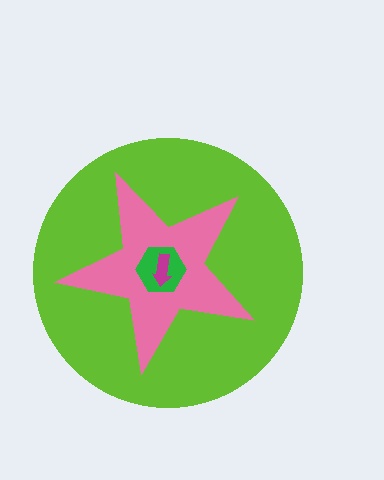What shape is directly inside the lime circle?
The pink star.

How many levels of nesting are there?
4.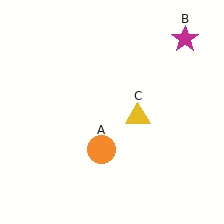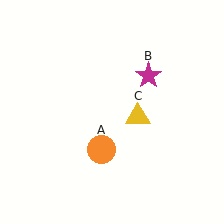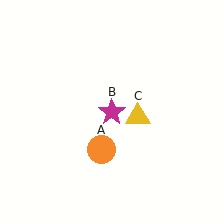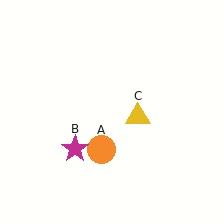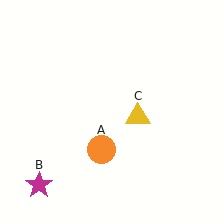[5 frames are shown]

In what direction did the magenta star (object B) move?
The magenta star (object B) moved down and to the left.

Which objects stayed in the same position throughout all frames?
Orange circle (object A) and yellow triangle (object C) remained stationary.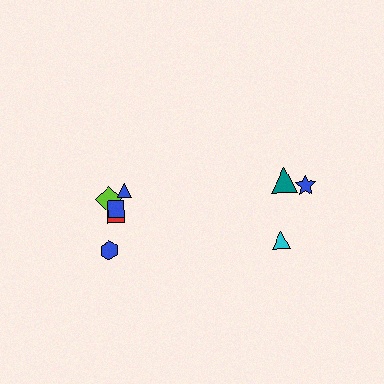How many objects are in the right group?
There are 3 objects.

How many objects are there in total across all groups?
There are 8 objects.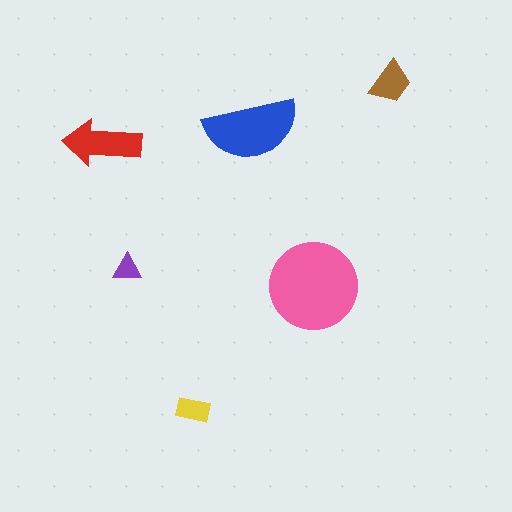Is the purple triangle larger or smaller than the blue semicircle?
Smaller.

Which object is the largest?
The pink circle.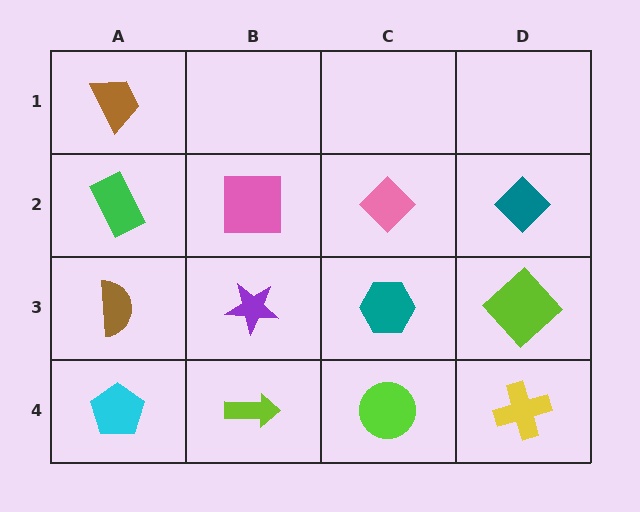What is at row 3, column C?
A teal hexagon.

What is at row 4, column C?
A lime circle.